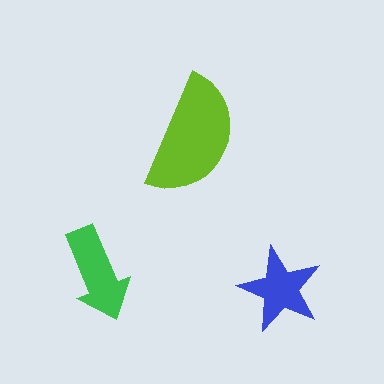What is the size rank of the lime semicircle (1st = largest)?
1st.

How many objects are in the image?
There are 3 objects in the image.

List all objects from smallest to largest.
The blue star, the green arrow, the lime semicircle.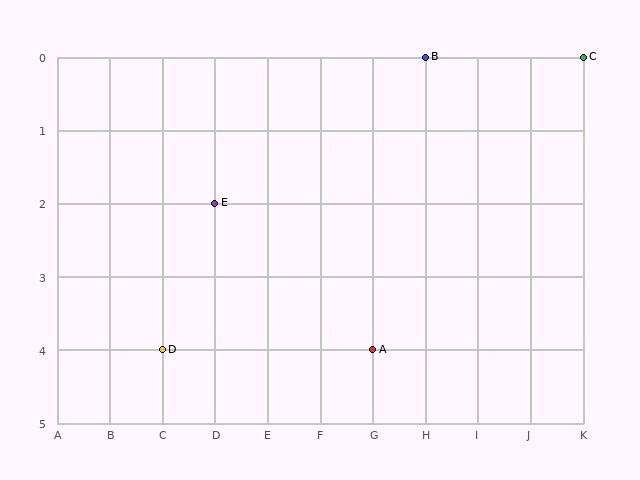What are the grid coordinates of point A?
Point A is at grid coordinates (G, 4).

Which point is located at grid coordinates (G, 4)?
Point A is at (G, 4).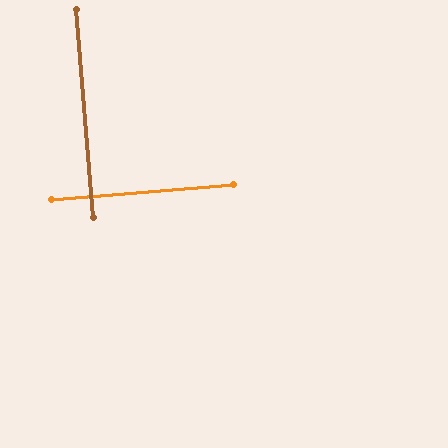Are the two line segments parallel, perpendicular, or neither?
Perpendicular — they meet at approximately 90°.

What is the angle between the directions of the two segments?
Approximately 90 degrees.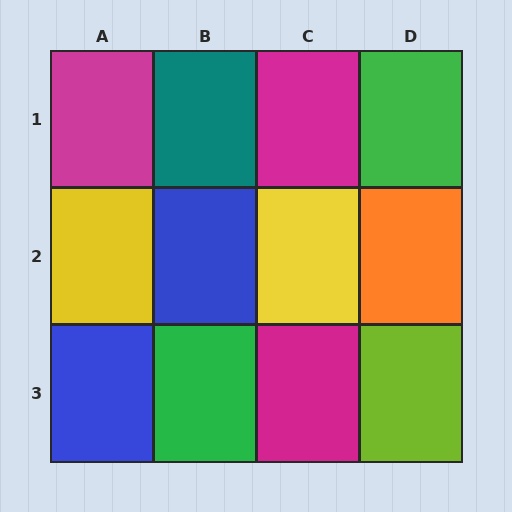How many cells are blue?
2 cells are blue.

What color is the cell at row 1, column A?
Magenta.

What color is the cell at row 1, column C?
Magenta.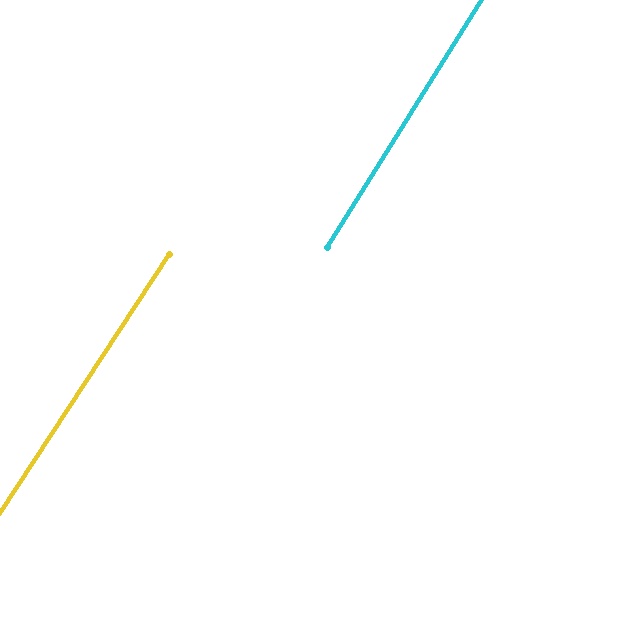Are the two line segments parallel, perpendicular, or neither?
Parallel — their directions differ by only 1.5°.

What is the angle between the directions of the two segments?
Approximately 1 degree.